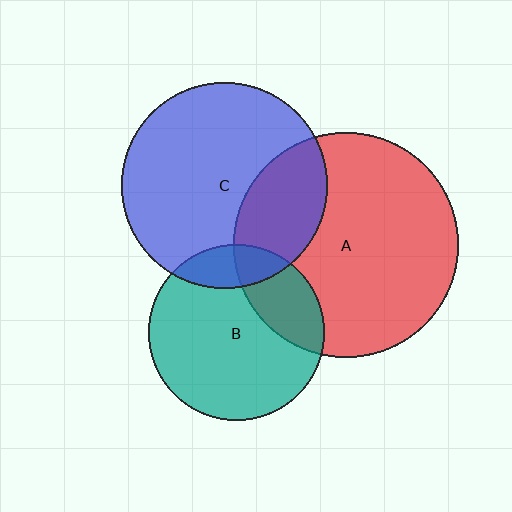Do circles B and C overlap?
Yes.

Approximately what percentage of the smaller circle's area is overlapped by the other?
Approximately 15%.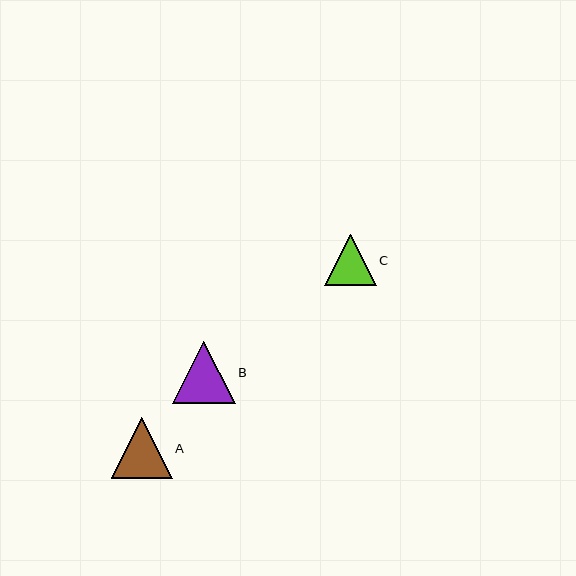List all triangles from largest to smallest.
From largest to smallest: B, A, C.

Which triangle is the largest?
Triangle B is the largest with a size of approximately 63 pixels.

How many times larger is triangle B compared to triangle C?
Triangle B is approximately 1.2 times the size of triangle C.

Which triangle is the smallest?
Triangle C is the smallest with a size of approximately 52 pixels.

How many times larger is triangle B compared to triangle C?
Triangle B is approximately 1.2 times the size of triangle C.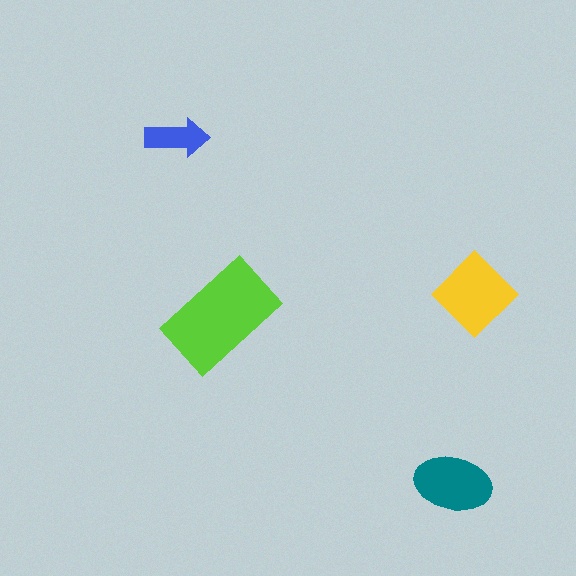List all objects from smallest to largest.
The blue arrow, the teal ellipse, the yellow diamond, the lime rectangle.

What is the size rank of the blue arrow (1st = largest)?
4th.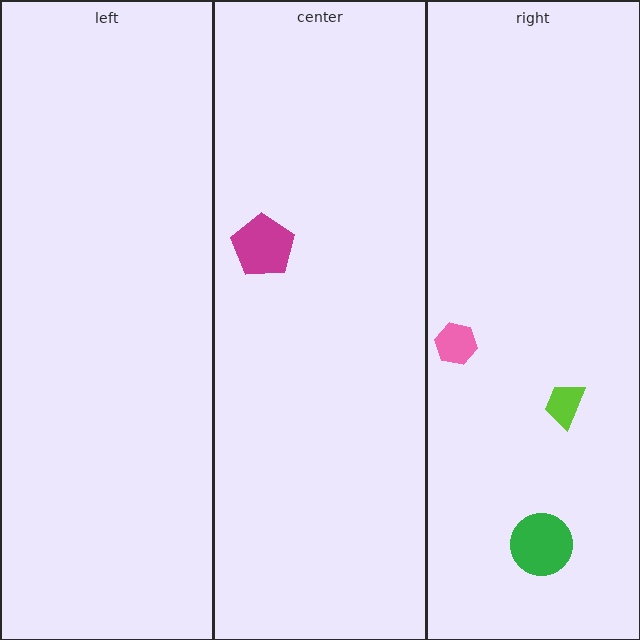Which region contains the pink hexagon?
The right region.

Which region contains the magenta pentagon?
The center region.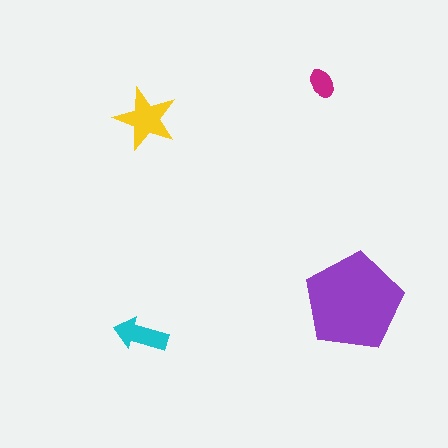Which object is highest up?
The magenta ellipse is topmost.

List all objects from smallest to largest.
The magenta ellipse, the cyan arrow, the yellow star, the purple pentagon.